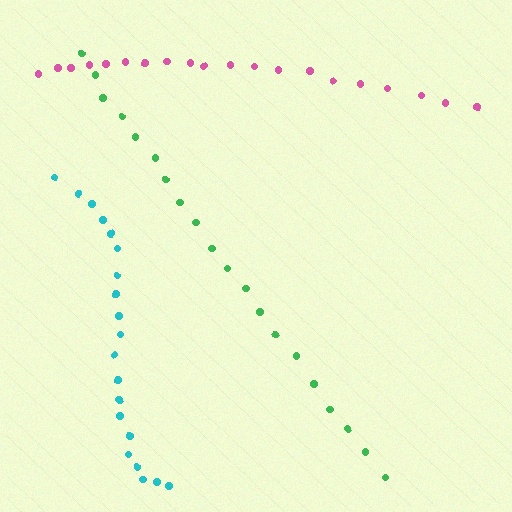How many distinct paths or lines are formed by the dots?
There are 3 distinct paths.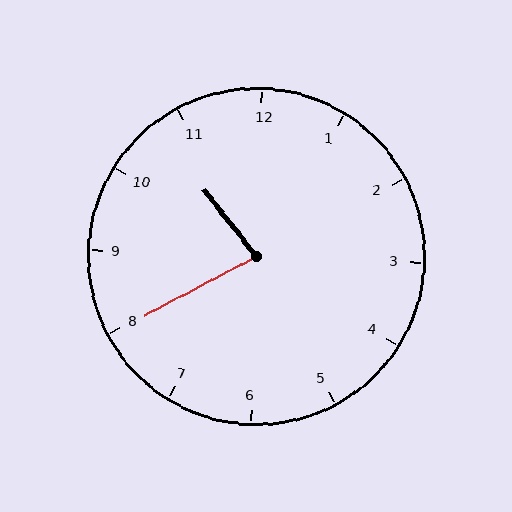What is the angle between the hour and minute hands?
Approximately 80 degrees.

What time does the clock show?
10:40.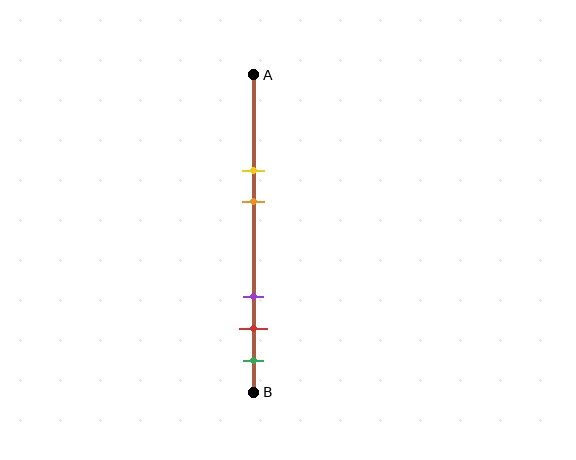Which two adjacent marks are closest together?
The red and green marks are the closest adjacent pair.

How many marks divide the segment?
There are 5 marks dividing the segment.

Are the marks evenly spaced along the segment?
No, the marks are not evenly spaced.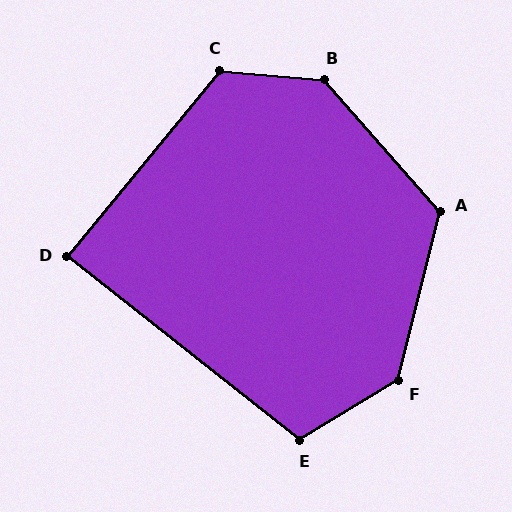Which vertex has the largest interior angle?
B, at approximately 136 degrees.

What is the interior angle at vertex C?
Approximately 124 degrees (obtuse).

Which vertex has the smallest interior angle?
D, at approximately 89 degrees.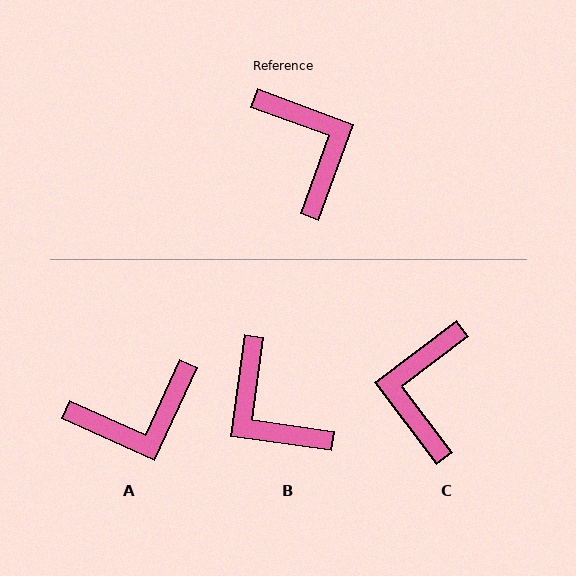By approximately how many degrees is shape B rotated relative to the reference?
Approximately 167 degrees clockwise.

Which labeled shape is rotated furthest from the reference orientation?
B, about 167 degrees away.